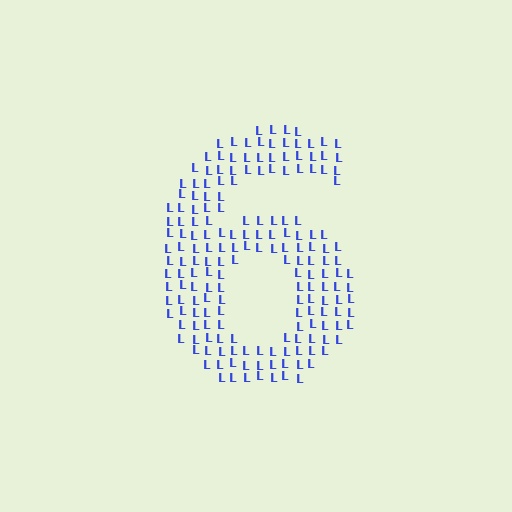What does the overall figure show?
The overall figure shows the digit 6.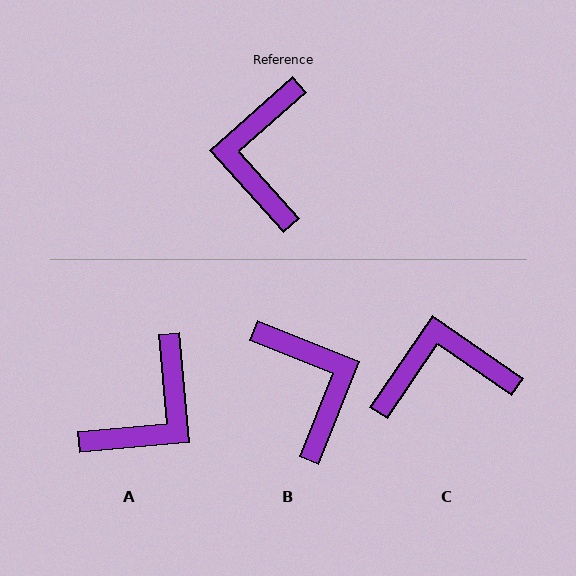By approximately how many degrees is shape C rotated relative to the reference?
Approximately 76 degrees clockwise.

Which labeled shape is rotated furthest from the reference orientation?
B, about 153 degrees away.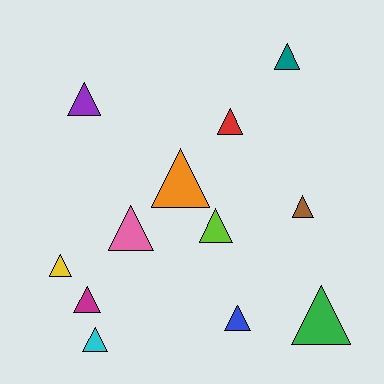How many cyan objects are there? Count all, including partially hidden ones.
There is 1 cyan object.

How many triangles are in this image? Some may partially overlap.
There are 12 triangles.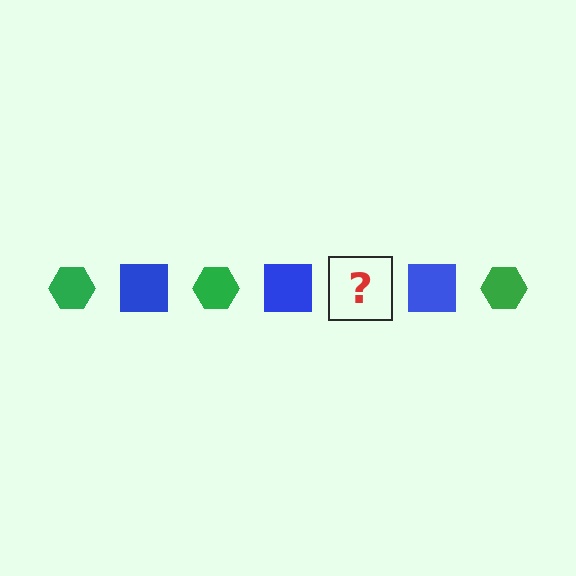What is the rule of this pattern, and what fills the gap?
The rule is that the pattern alternates between green hexagon and blue square. The gap should be filled with a green hexagon.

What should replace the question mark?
The question mark should be replaced with a green hexagon.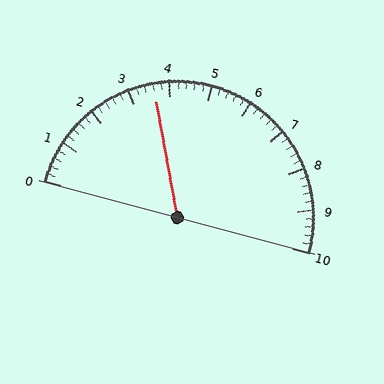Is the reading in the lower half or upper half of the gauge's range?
The reading is in the lower half of the range (0 to 10).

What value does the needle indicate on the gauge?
The needle indicates approximately 3.6.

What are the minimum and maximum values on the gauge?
The gauge ranges from 0 to 10.